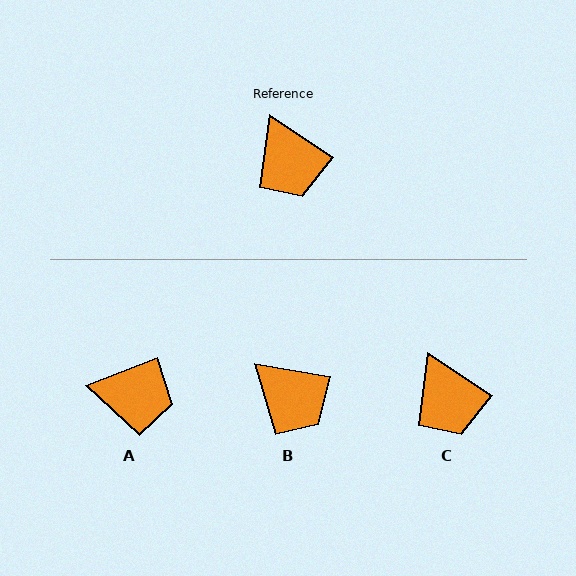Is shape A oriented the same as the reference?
No, it is off by about 55 degrees.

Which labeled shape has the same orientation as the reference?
C.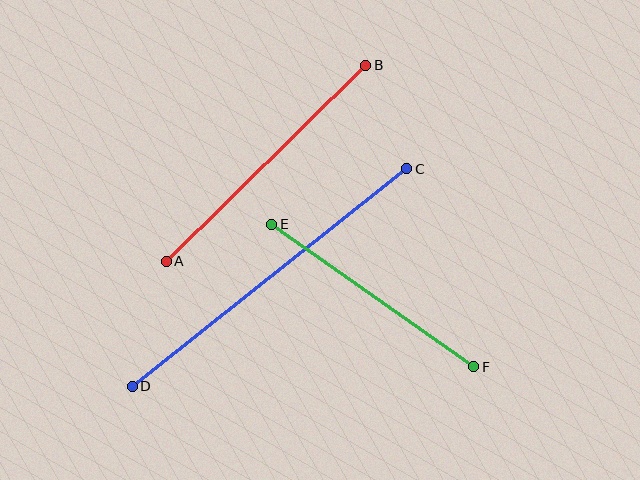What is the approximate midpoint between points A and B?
The midpoint is at approximately (266, 163) pixels.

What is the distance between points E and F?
The distance is approximately 247 pixels.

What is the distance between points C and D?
The distance is approximately 350 pixels.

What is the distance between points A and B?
The distance is approximately 279 pixels.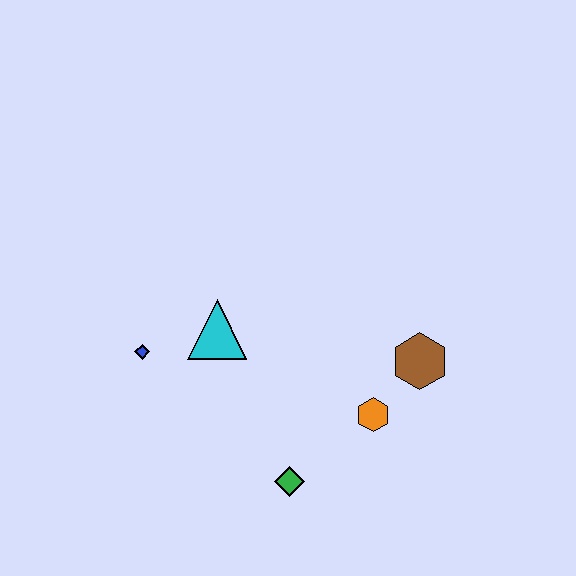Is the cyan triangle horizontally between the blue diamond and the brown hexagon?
Yes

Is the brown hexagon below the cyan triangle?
Yes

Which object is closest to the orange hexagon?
The brown hexagon is closest to the orange hexagon.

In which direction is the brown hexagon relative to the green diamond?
The brown hexagon is to the right of the green diamond.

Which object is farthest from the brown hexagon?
The blue diamond is farthest from the brown hexagon.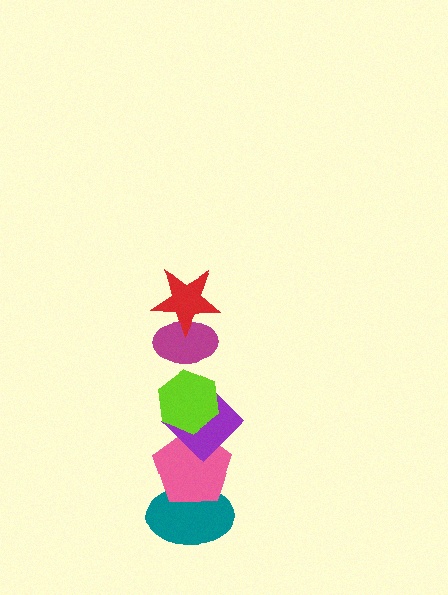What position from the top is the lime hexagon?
The lime hexagon is 3rd from the top.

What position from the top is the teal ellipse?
The teal ellipse is 6th from the top.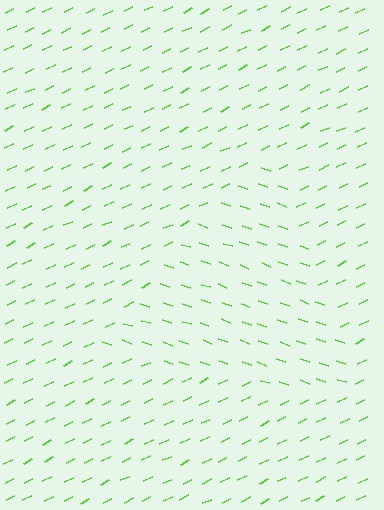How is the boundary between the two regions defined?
The boundary is defined purely by a change in line orientation (approximately 45 degrees difference). All lines are the same color and thickness.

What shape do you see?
I see a triangle.